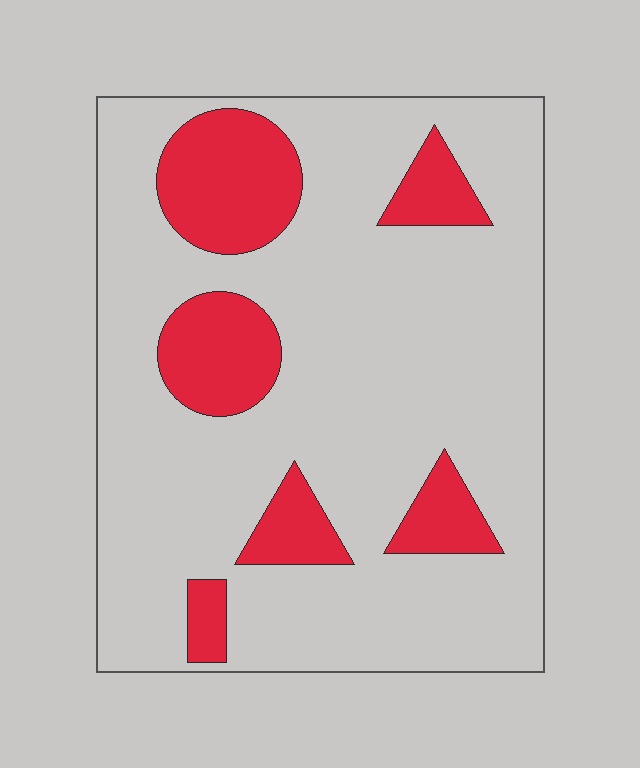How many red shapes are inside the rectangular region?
6.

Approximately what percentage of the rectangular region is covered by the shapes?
Approximately 20%.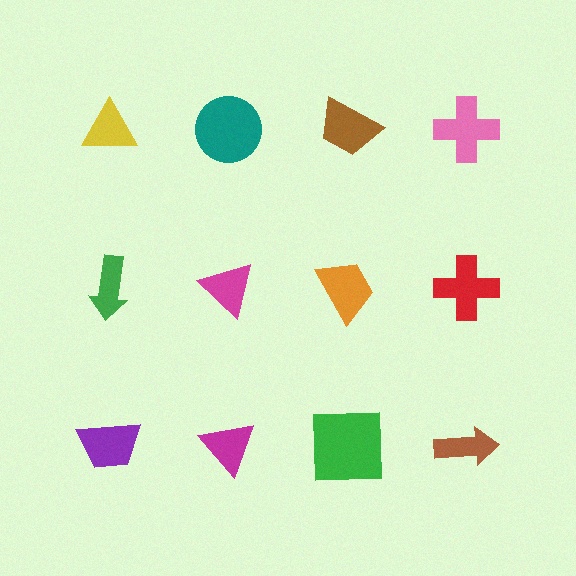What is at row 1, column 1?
A yellow triangle.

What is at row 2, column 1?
A green arrow.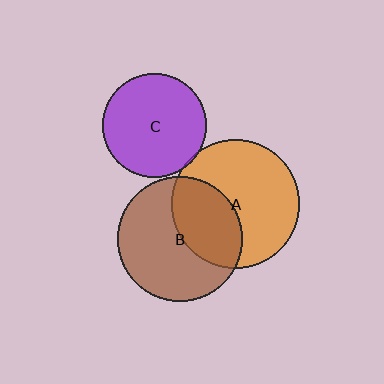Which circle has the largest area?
Circle A (orange).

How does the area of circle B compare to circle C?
Approximately 1.4 times.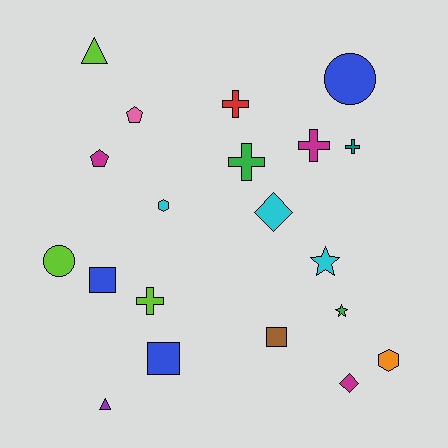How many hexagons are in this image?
There are 2 hexagons.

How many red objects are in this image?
There is 1 red object.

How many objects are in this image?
There are 20 objects.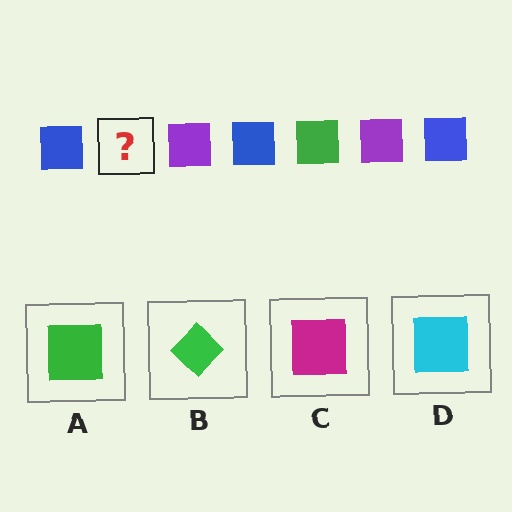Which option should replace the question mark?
Option A.